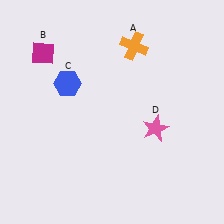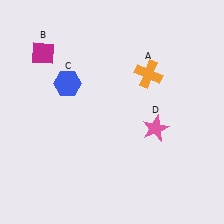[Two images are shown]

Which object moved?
The orange cross (A) moved down.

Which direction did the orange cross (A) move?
The orange cross (A) moved down.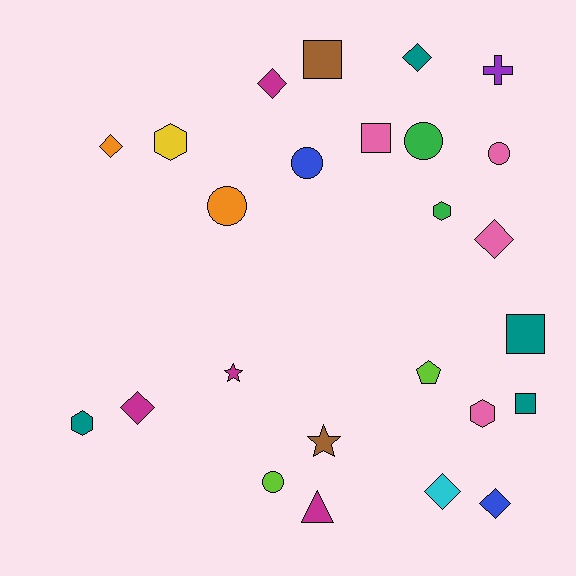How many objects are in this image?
There are 25 objects.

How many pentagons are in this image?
There is 1 pentagon.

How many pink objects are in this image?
There are 4 pink objects.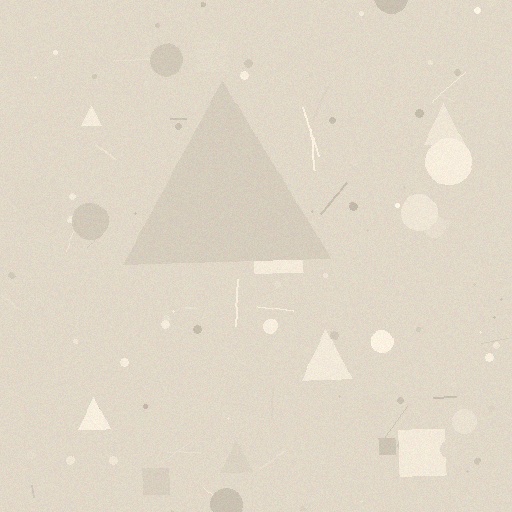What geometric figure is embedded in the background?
A triangle is embedded in the background.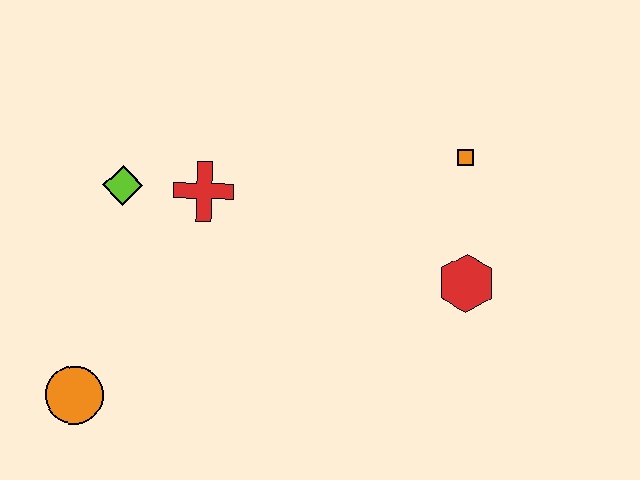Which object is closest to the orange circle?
The lime diamond is closest to the orange circle.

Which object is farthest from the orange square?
The orange circle is farthest from the orange square.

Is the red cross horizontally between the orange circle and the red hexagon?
Yes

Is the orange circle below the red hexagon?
Yes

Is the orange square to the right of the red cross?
Yes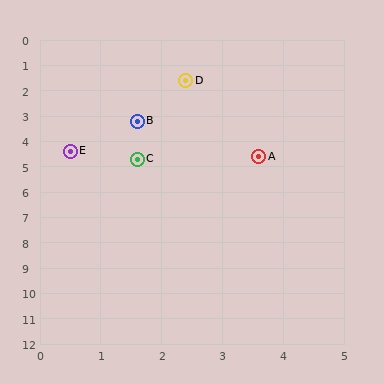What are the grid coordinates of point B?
Point B is at approximately (1.6, 3.2).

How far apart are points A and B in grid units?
Points A and B are about 2.4 grid units apart.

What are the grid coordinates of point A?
Point A is at approximately (3.6, 4.6).